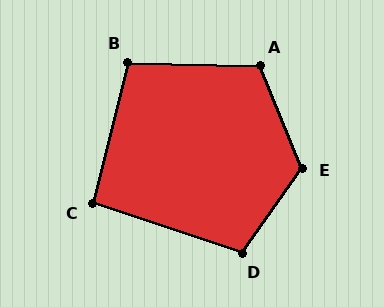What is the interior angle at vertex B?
Approximately 103 degrees (obtuse).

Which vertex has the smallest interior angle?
C, at approximately 94 degrees.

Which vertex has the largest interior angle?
E, at approximately 122 degrees.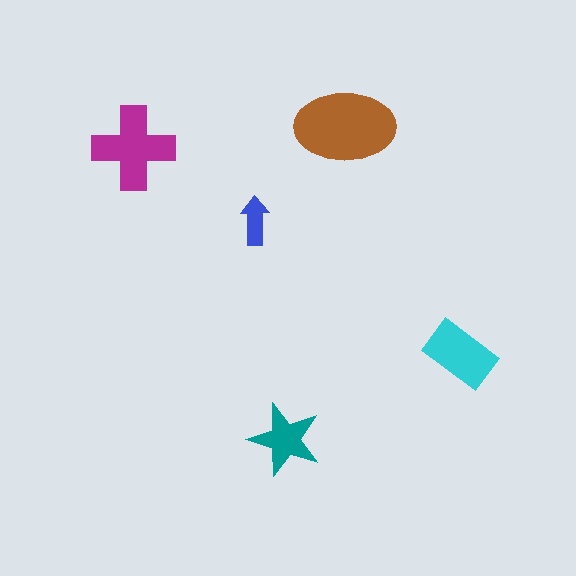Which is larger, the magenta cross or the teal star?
The magenta cross.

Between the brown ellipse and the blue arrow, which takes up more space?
The brown ellipse.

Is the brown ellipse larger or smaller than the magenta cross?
Larger.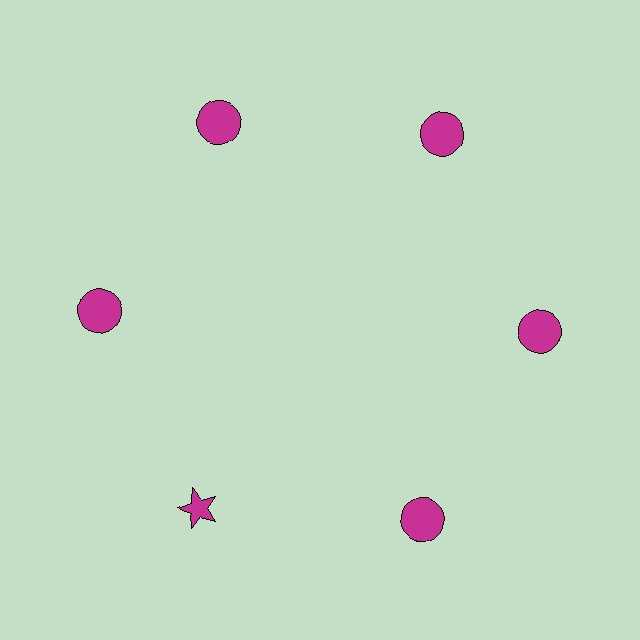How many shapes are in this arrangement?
There are 6 shapes arranged in a ring pattern.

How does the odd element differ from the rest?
It has a different shape: star instead of circle.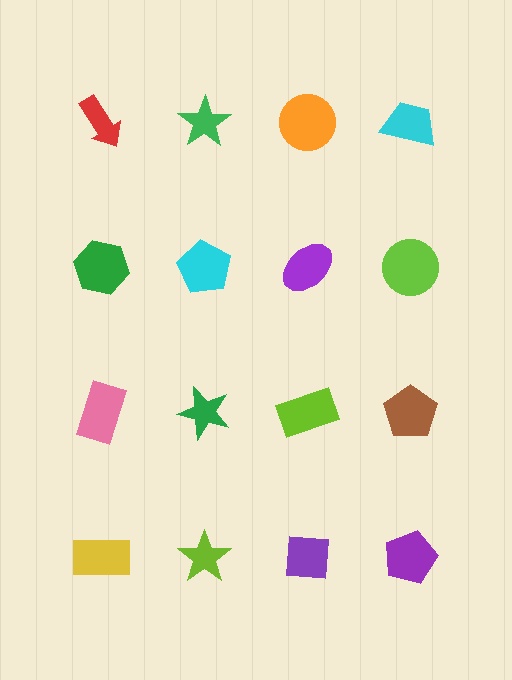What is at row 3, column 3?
A lime rectangle.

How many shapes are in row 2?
4 shapes.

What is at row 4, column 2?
A lime star.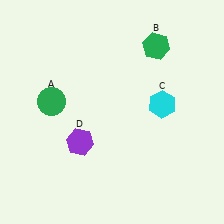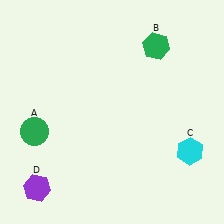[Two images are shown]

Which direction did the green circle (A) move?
The green circle (A) moved down.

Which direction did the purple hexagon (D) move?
The purple hexagon (D) moved down.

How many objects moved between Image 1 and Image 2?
3 objects moved between the two images.